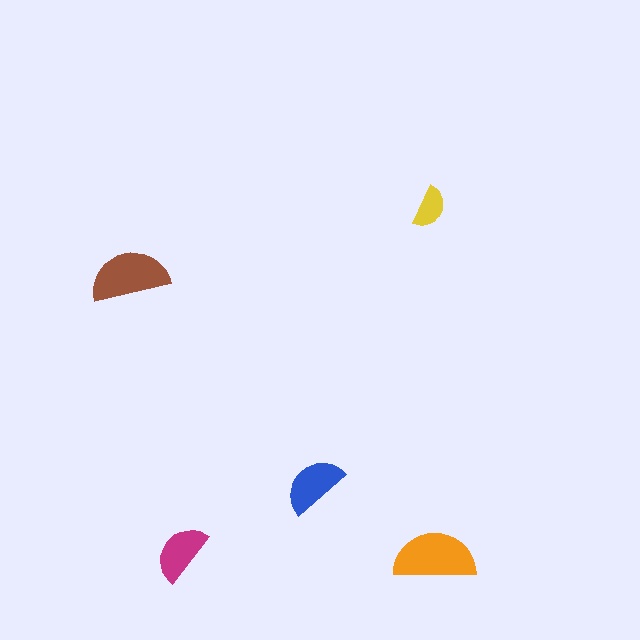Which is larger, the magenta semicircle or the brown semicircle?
The brown one.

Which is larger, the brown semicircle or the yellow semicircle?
The brown one.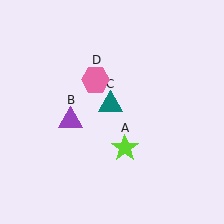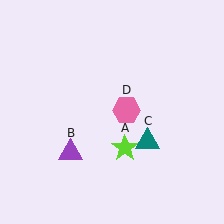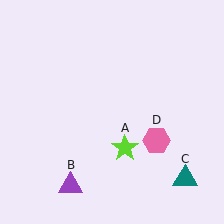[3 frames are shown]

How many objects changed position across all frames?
3 objects changed position: purple triangle (object B), teal triangle (object C), pink hexagon (object D).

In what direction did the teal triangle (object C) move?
The teal triangle (object C) moved down and to the right.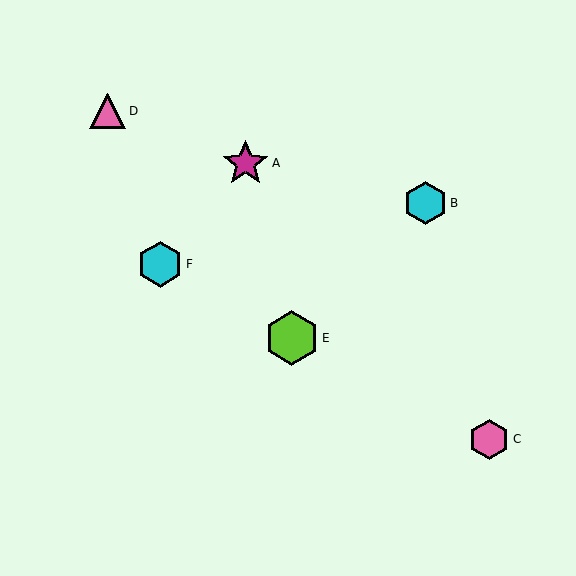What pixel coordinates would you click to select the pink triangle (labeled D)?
Click at (108, 111) to select the pink triangle D.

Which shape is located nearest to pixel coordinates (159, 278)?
The cyan hexagon (labeled F) at (160, 264) is nearest to that location.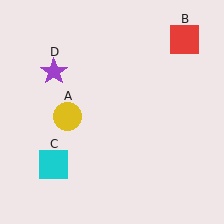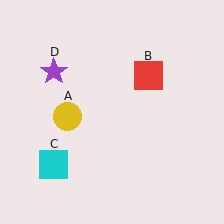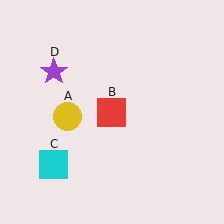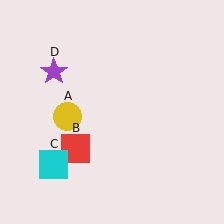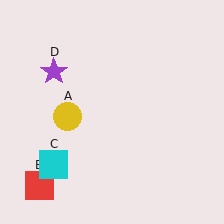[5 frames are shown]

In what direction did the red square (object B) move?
The red square (object B) moved down and to the left.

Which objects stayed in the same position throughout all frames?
Yellow circle (object A) and cyan square (object C) and purple star (object D) remained stationary.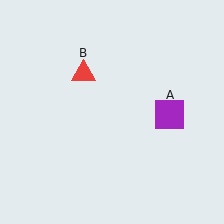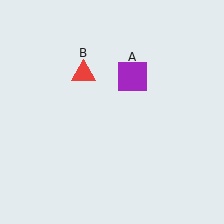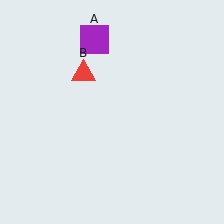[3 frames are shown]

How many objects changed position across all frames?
1 object changed position: purple square (object A).